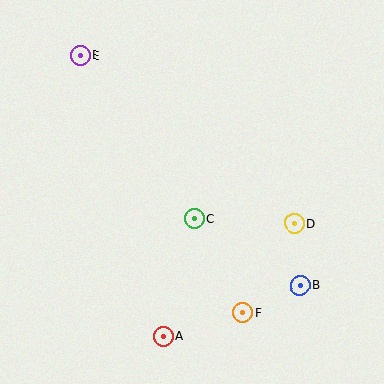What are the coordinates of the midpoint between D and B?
The midpoint between D and B is at (297, 254).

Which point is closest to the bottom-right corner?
Point B is closest to the bottom-right corner.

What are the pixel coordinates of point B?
Point B is at (300, 285).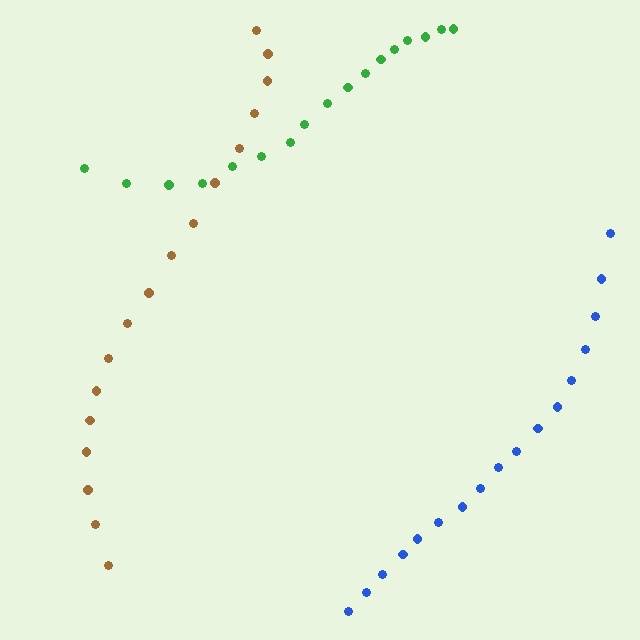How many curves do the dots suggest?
There are 3 distinct paths.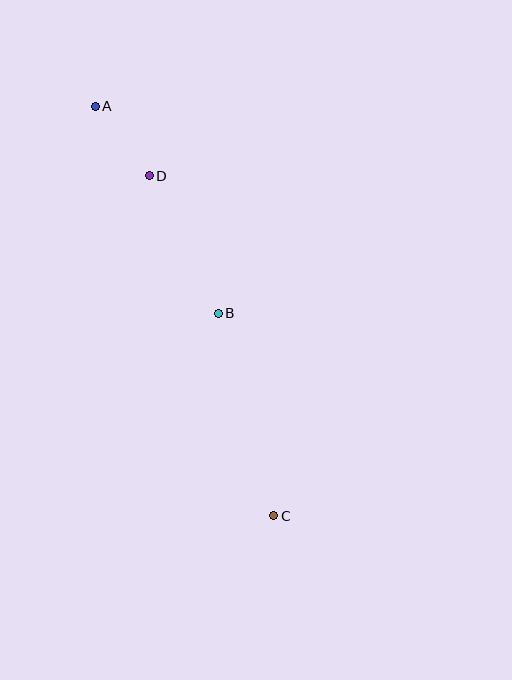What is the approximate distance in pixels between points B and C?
The distance between B and C is approximately 210 pixels.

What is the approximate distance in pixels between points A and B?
The distance between A and B is approximately 241 pixels.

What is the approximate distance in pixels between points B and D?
The distance between B and D is approximately 154 pixels.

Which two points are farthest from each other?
Points A and C are farthest from each other.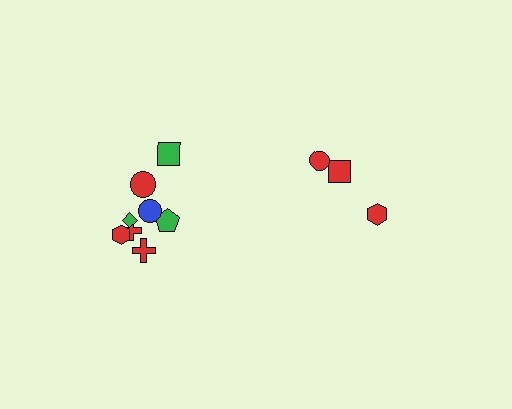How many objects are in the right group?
There are 3 objects.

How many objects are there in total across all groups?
There are 11 objects.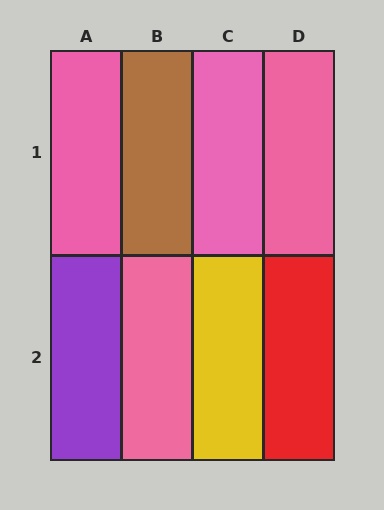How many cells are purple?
1 cell is purple.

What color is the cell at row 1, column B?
Brown.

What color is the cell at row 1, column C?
Pink.